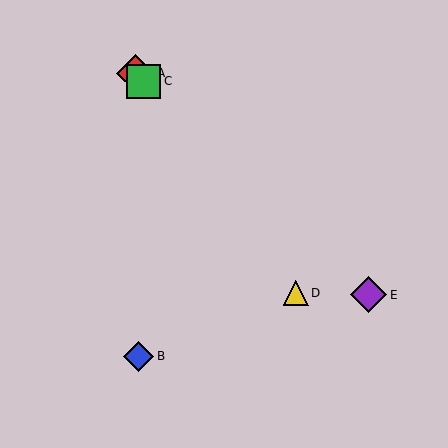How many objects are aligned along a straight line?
3 objects (A, C, E) are aligned along a straight line.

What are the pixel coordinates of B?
Object B is at (139, 356).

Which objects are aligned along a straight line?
Objects A, C, E are aligned along a straight line.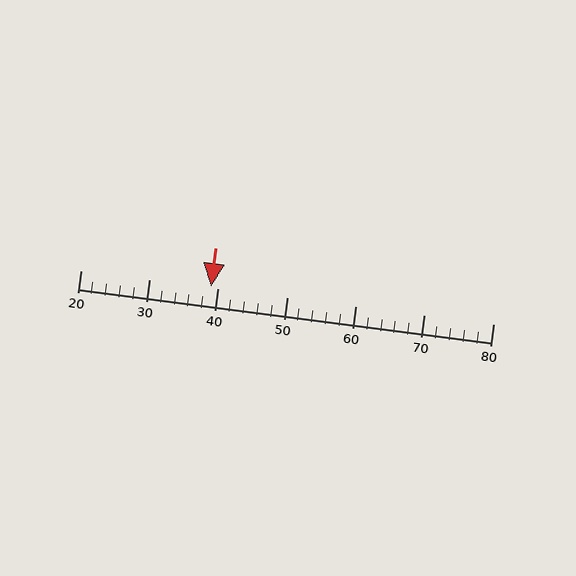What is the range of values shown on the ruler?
The ruler shows values from 20 to 80.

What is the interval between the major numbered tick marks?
The major tick marks are spaced 10 units apart.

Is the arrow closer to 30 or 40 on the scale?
The arrow is closer to 40.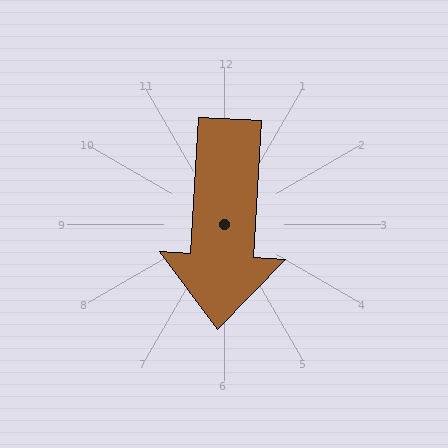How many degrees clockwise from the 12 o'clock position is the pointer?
Approximately 183 degrees.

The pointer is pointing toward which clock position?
Roughly 6 o'clock.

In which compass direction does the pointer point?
South.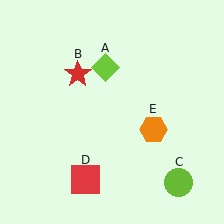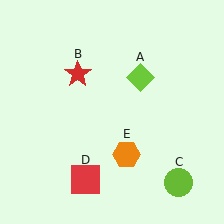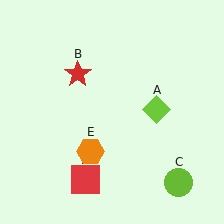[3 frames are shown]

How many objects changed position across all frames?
2 objects changed position: lime diamond (object A), orange hexagon (object E).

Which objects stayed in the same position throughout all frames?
Red star (object B) and lime circle (object C) and red square (object D) remained stationary.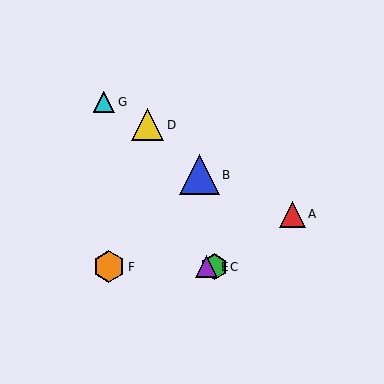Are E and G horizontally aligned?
No, E is at y≈267 and G is at y≈102.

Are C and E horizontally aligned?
Yes, both are at y≈267.